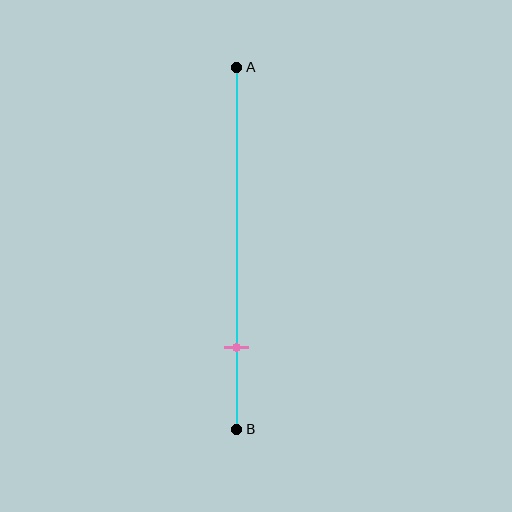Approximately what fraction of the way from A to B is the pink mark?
The pink mark is approximately 80% of the way from A to B.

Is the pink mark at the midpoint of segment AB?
No, the mark is at about 80% from A, not at the 50% midpoint.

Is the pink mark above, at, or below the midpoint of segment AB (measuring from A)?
The pink mark is below the midpoint of segment AB.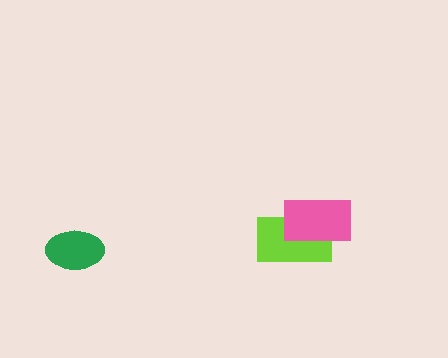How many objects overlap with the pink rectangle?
1 object overlaps with the pink rectangle.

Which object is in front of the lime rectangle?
The pink rectangle is in front of the lime rectangle.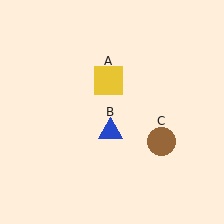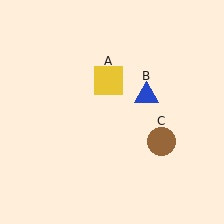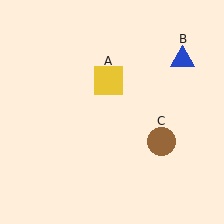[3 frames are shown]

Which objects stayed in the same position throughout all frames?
Yellow square (object A) and brown circle (object C) remained stationary.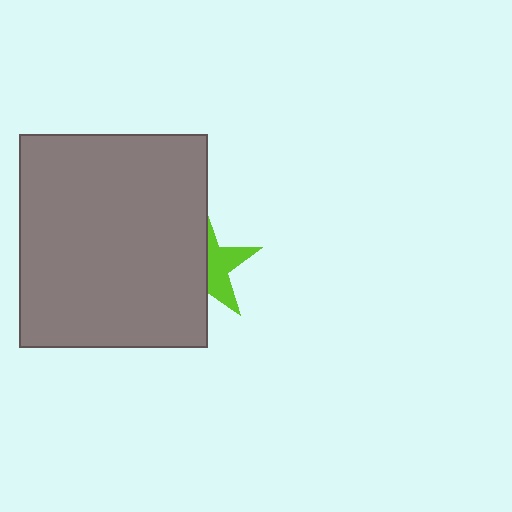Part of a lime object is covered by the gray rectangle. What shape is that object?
It is a star.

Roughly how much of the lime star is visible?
A small part of it is visible (roughly 44%).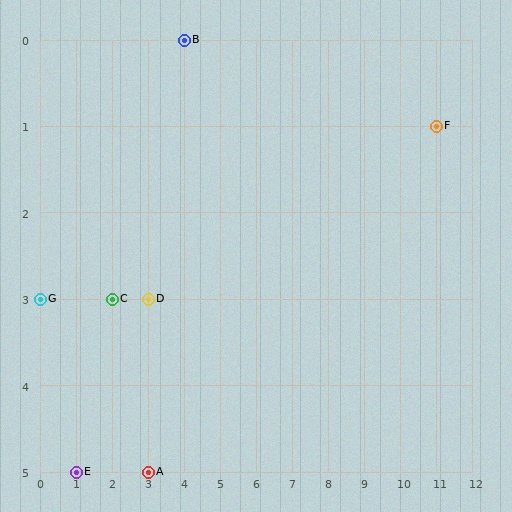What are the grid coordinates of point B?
Point B is at grid coordinates (4, 0).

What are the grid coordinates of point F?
Point F is at grid coordinates (11, 1).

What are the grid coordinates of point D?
Point D is at grid coordinates (3, 3).